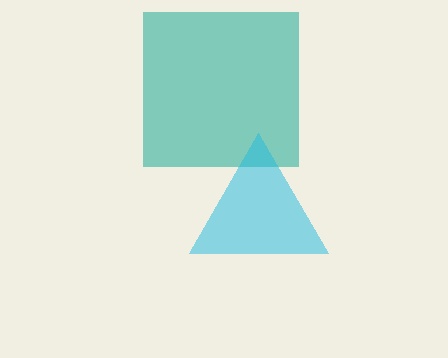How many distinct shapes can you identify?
There are 2 distinct shapes: a teal square, a cyan triangle.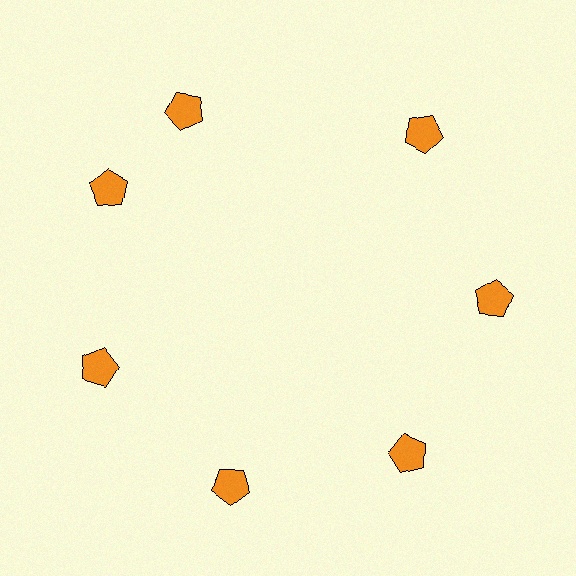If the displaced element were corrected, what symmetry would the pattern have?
It would have 7-fold rotational symmetry — the pattern would map onto itself every 51 degrees.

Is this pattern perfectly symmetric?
No. The 7 orange pentagons are arranged in a ring, but one element near the 12 o'clock position is rotated out of alignment along the ring, breaking the 7-fold rotational symmetry.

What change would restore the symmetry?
The symmetry would be restored by rotating it back into even spacing with its neighbors so that all 7 pentagons sit at equal angles and equal distance from the center.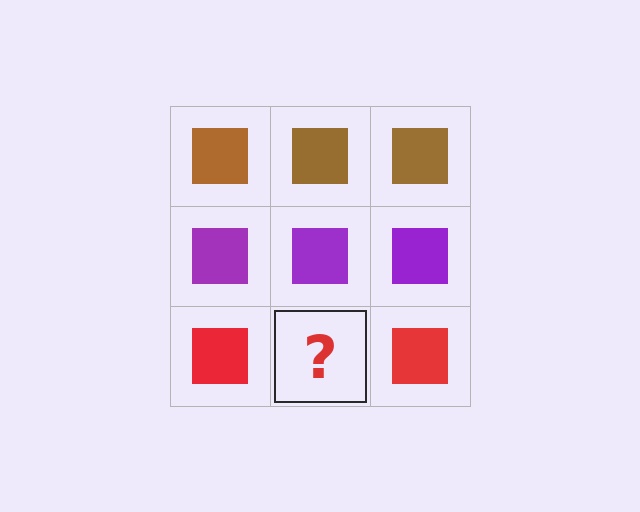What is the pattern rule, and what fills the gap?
The rule is that each row has a consistent color. The gap should be filled with a red square.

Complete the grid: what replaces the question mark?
The question mark should be replaced with a red square.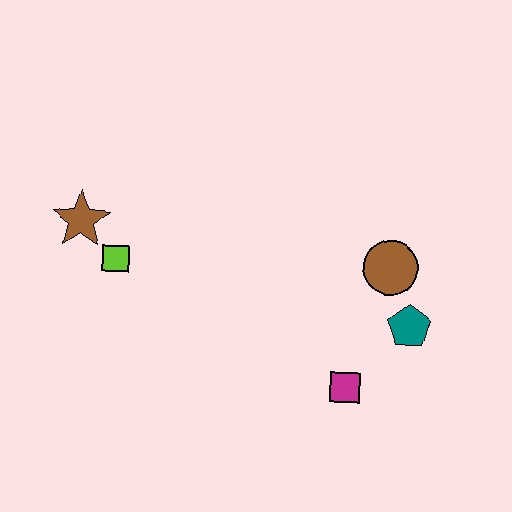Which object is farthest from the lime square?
The teal pentagon is farthest from the lime square.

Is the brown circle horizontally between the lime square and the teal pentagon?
Yes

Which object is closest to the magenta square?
The teal pentagon is closest to the magenta square.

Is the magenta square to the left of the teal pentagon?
Yes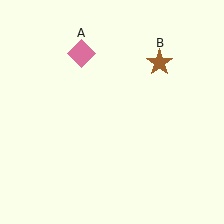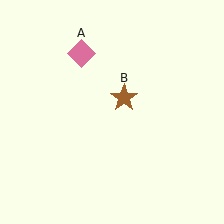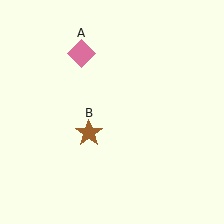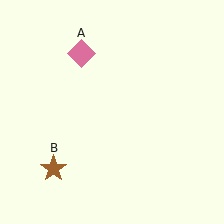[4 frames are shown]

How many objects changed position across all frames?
1 object changed position: brown star (object B).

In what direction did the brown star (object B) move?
The brown star (object B) moved down and to the left.